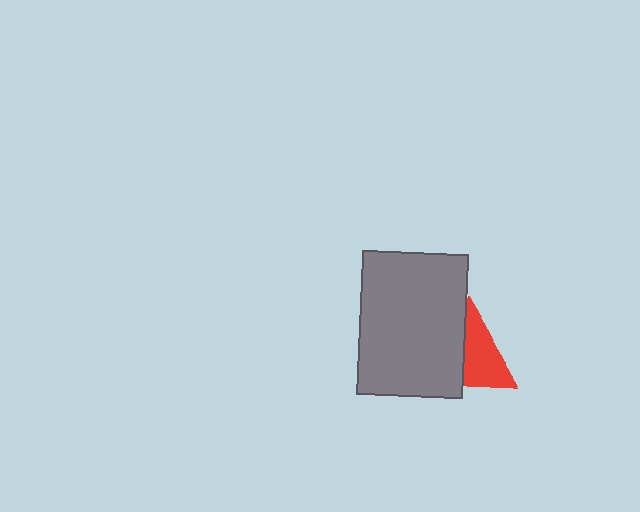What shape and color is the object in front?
The object in front is a gray rectangle.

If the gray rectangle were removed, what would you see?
You would see the complete red triangle.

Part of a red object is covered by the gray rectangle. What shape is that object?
It is a triangle.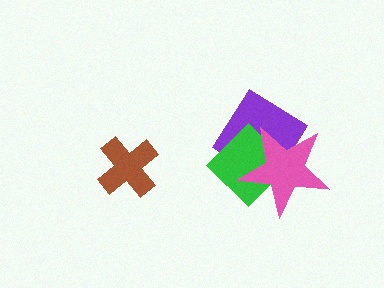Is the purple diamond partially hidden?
Yes, it is partially covered by another shape.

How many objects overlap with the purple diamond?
2 objects overlap with the purple diamond.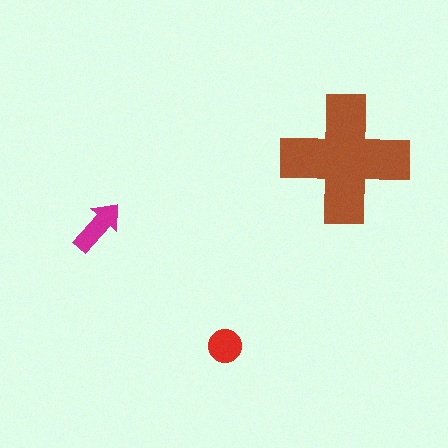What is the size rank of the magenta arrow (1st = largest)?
2nd.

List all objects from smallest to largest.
The red circle, the magenta arrow, the brown cross.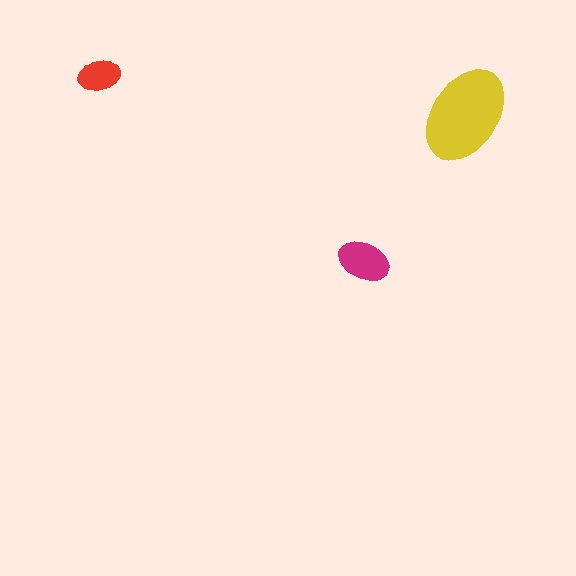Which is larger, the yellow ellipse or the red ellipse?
The yellow one.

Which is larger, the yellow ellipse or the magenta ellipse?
The yellow one.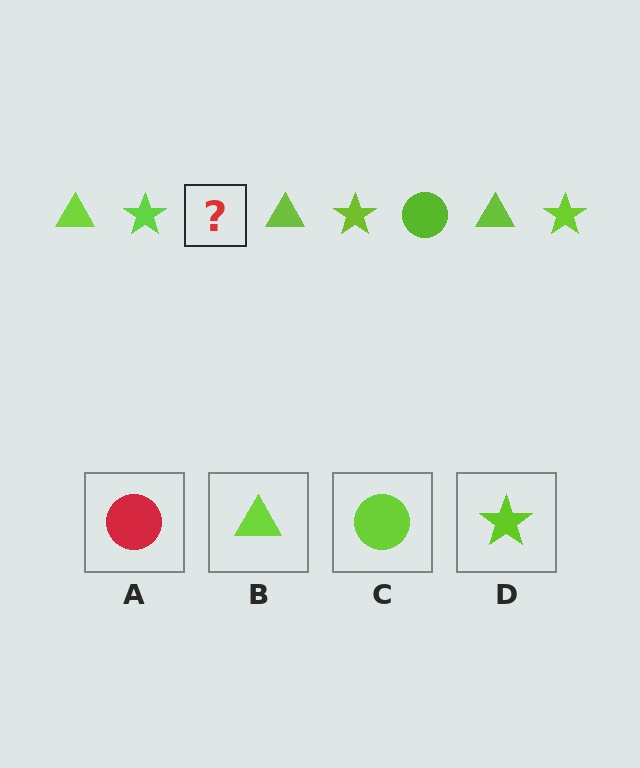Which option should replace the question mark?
Option C.